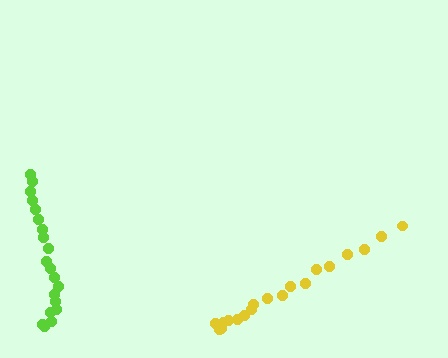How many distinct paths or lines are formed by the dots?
There are 2 distinct paths.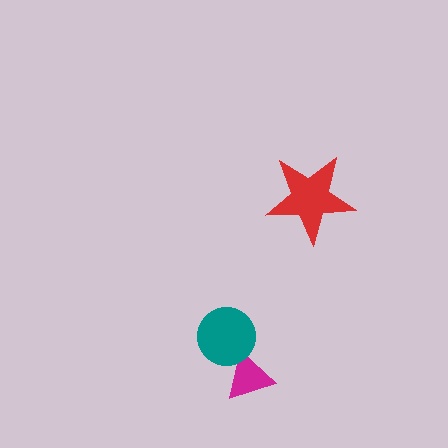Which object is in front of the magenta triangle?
The teal circle is in front of the magenta triangle.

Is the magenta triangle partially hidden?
Yes, it is partially covered by another shape.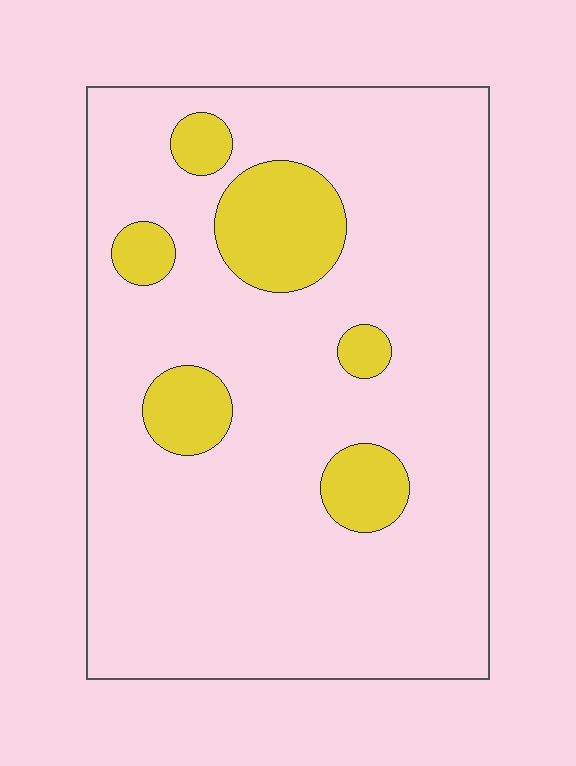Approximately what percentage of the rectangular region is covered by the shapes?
Approximately 15%.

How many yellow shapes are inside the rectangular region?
6.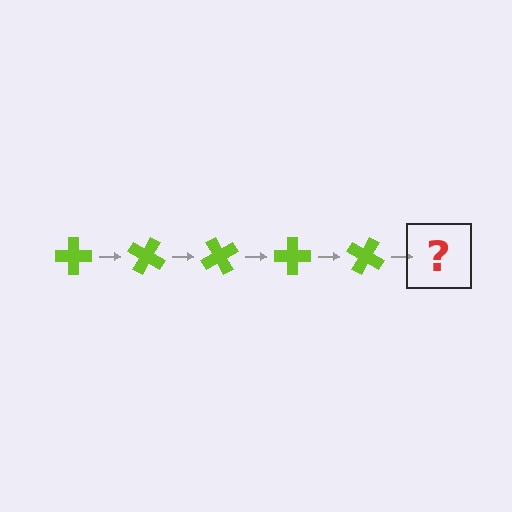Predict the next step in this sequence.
The next step is a lime cross rotated 150 degrees.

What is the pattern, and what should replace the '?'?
The pattern is that the cross rotates 30 degrees each step. The '?' should be a lime cross rotated 150 degrees.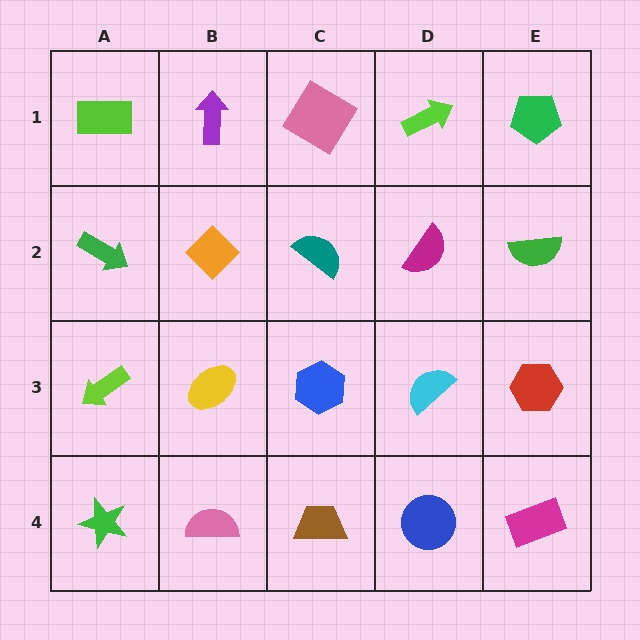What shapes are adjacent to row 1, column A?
A green arrow (row 2, column A), a purple arrow (row 1, column B).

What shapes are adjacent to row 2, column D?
A lime arrow (row 1, column D), a cyan semicircle (row 3, column D), a teal semicircle (row 2, column C), a green semicircle (row 2, column E).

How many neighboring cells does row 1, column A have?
2.